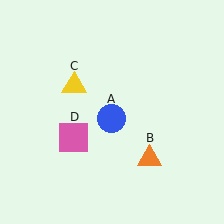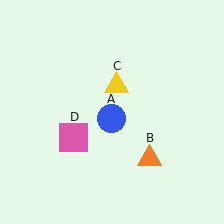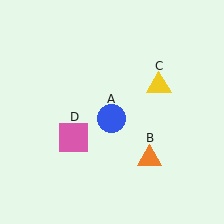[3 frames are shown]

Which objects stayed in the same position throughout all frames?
Blue circle (object A) and orange triangle (object B) and pink square (object D) remained stationary.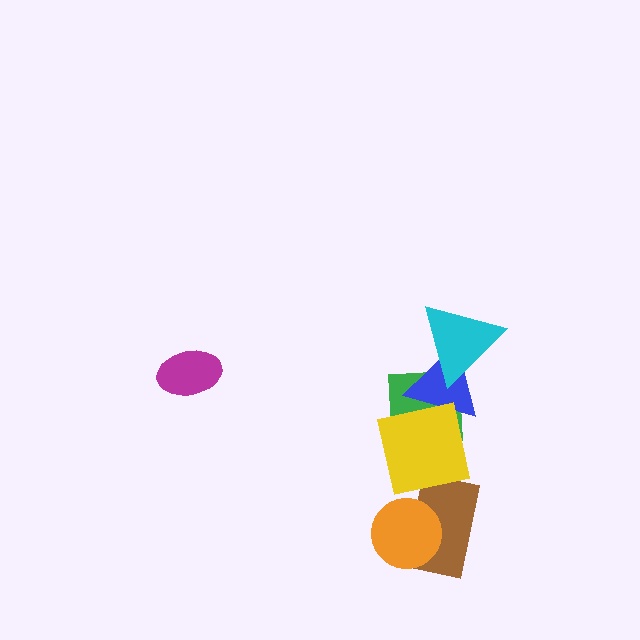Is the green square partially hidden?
Yes, it is partially covered by another shape.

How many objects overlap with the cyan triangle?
2 objects overlap with the cyan triangle.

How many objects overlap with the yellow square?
2 objects overlap with the yellow square.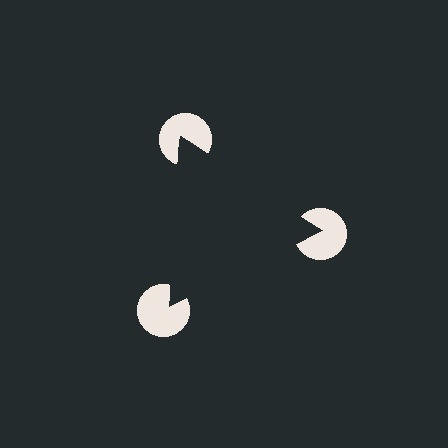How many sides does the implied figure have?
3 sides.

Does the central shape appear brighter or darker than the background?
It typically appears slightly darker than the background, even though no actual brightness change is drawn.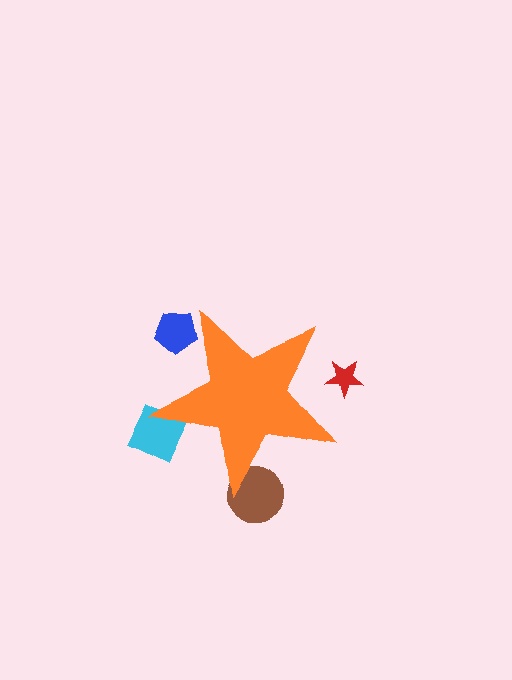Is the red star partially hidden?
Yes, the red star is partially hidden behind the orange star.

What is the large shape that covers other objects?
An orange star.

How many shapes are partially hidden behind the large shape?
4 shapes are partially hidden.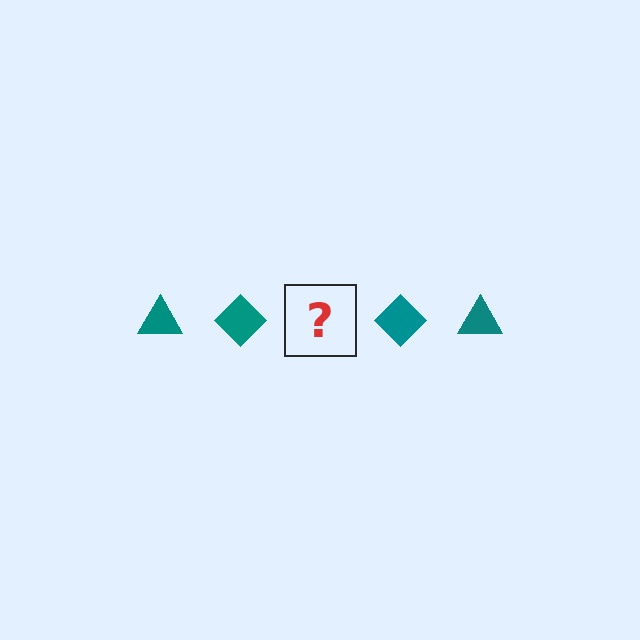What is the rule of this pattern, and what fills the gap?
The rule is that the pattern cycles through triangle, diamond shapes in teal. The gap should be filled with a teal triangle.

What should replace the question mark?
The question mark should be replaced with a teal triangle.